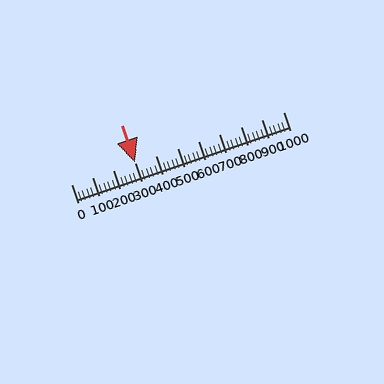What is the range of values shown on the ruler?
The ruler shows values from 0 to 1000.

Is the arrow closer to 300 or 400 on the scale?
The arrow is closer to 300.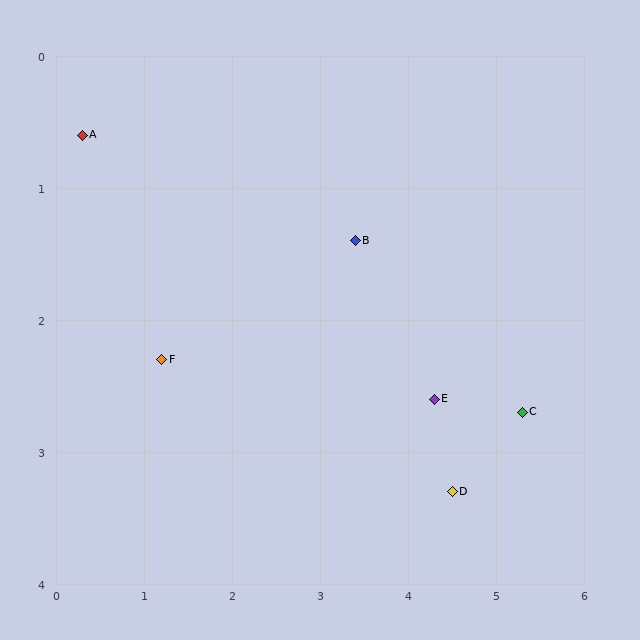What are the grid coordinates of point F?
Point F is at approximately (1.2, 2.3).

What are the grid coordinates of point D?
Point D is at approximately (4.5, 3.3).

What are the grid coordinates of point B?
Point B is at approximately (3.4, 1.4).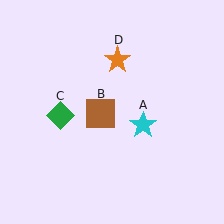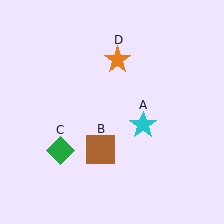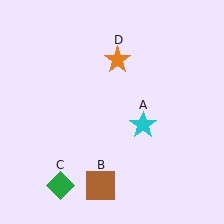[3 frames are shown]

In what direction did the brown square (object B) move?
The brown square (object B) moved down.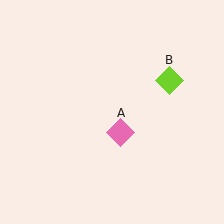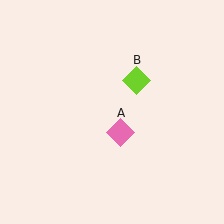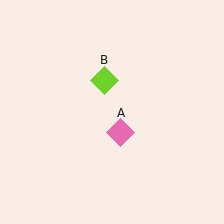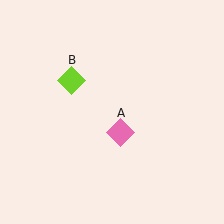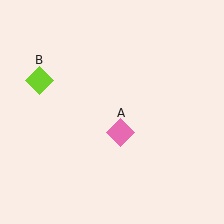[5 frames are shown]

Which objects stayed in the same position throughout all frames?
Pink diamond (object A) remained stationary.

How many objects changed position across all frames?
1 object changed position: lime diamond (object B).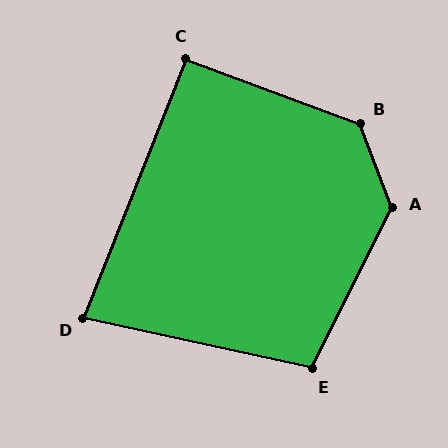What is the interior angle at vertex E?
Approximately 104 degrees (obtuse).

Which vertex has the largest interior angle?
A, at approximately 133 degrees.